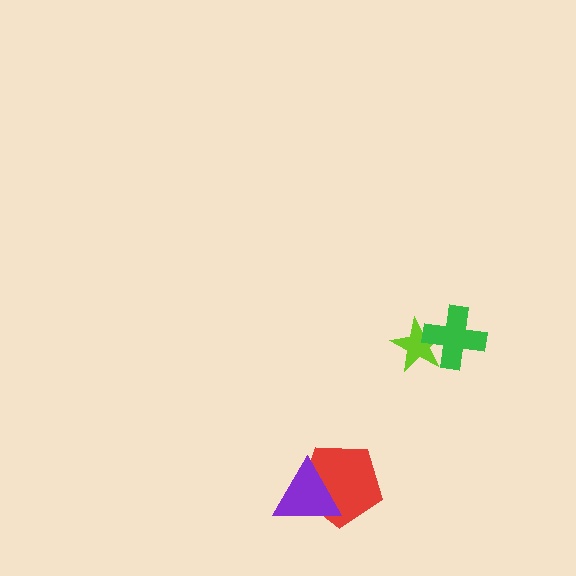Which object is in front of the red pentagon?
The purple triangle is in front of the red pentagon.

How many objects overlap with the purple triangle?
1 object overlaps with the purple triangle.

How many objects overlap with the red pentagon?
1 object overlaps with the red pentagon.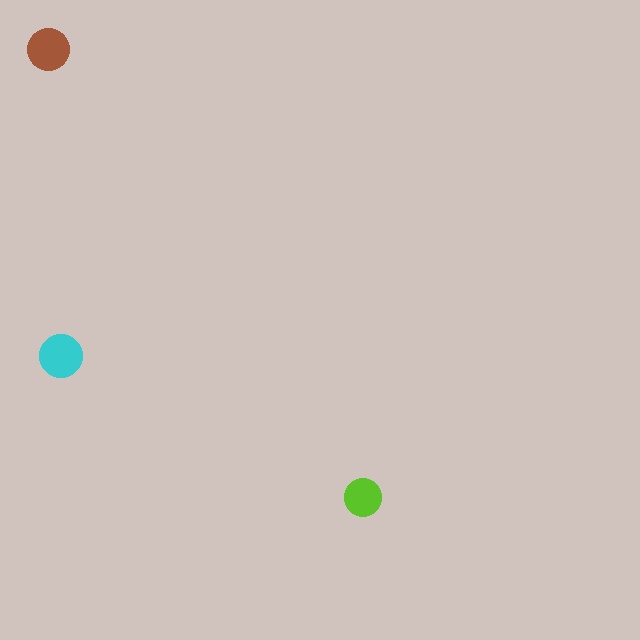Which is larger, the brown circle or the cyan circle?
The cyan one.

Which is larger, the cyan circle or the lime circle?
The cyan one.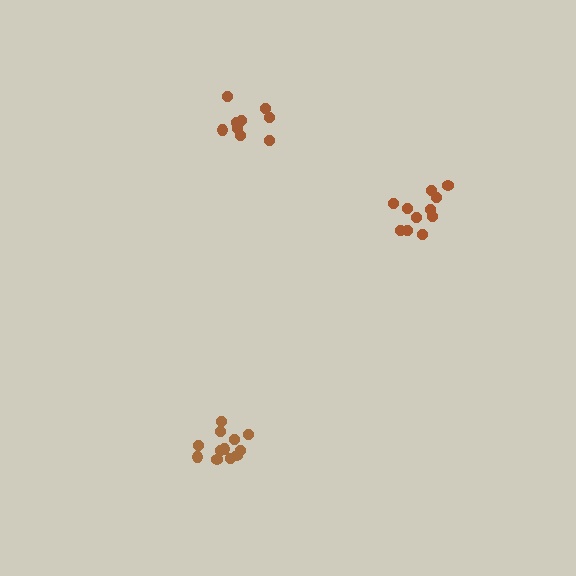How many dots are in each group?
Group 1: 12 dots, Group 2: 11 dots, Group 3: 9 dots (32 total).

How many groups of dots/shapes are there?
There are 3 groups.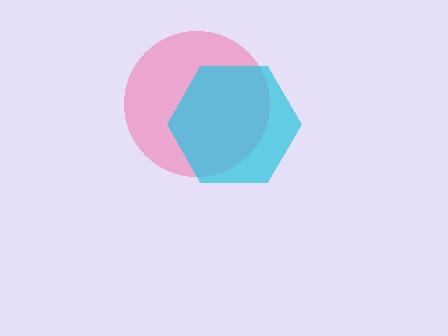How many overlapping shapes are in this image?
There are 2 overlapping shapes in the image.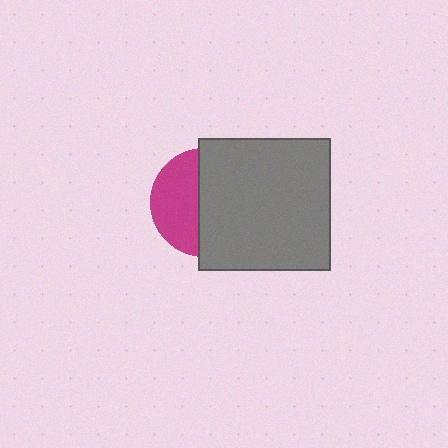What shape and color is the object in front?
The object in front is a gray square.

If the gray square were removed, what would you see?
You would see the complete magenta circle.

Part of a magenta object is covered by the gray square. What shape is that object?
It is a circle.